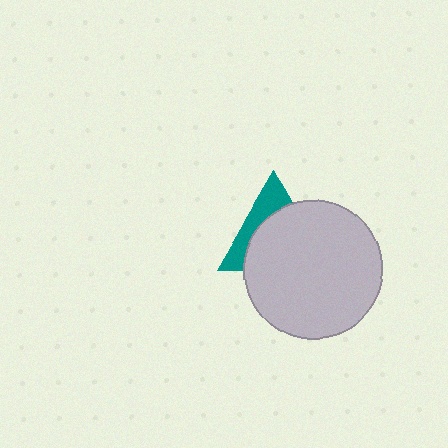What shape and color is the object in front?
The object in front is a light gray circle.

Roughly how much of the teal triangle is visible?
A small part of it is visible (roughly 35%).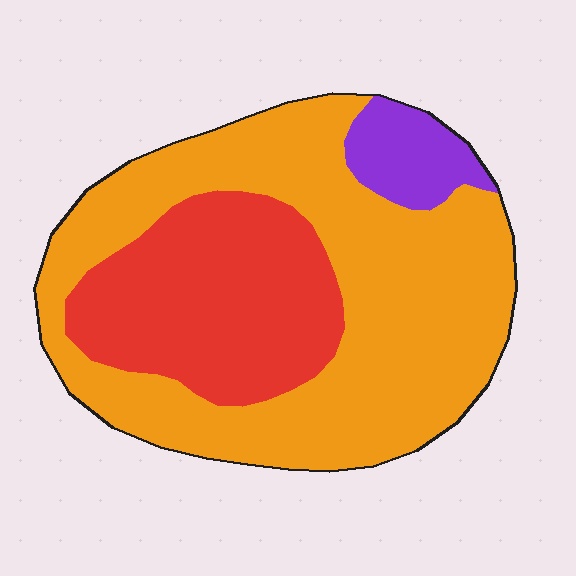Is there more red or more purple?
Red.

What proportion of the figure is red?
Red takes up about one third (1/3) of the figure.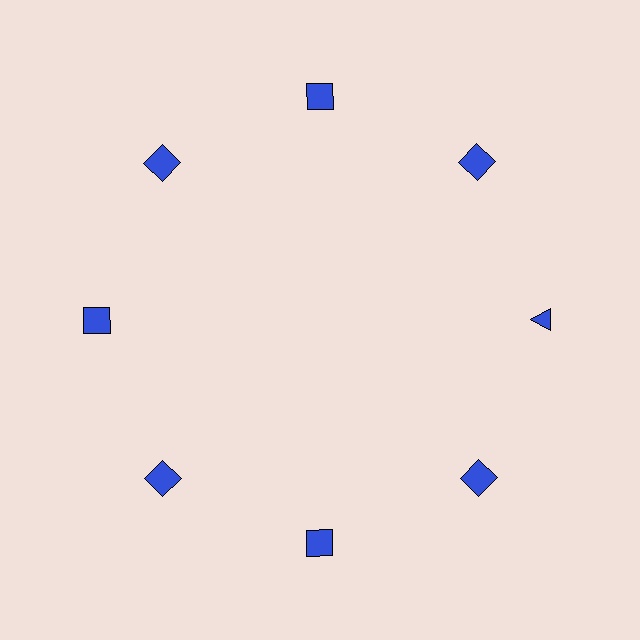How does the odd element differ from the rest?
It has a different shape: triangle instead of square.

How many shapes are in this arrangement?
There are 8 shapes arranged in a ring pattern.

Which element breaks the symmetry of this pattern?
The blue triangle at roughly the 3 o'clock position breaks the symmetry. All other shapes are blue squares.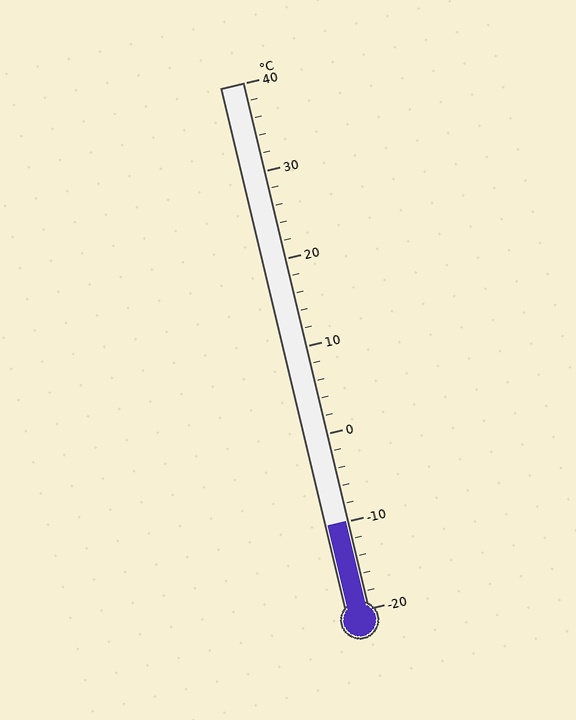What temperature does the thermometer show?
The thermometer shows approximately -10°C.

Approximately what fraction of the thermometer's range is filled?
The thermometer is filled to approximately 15% of its range.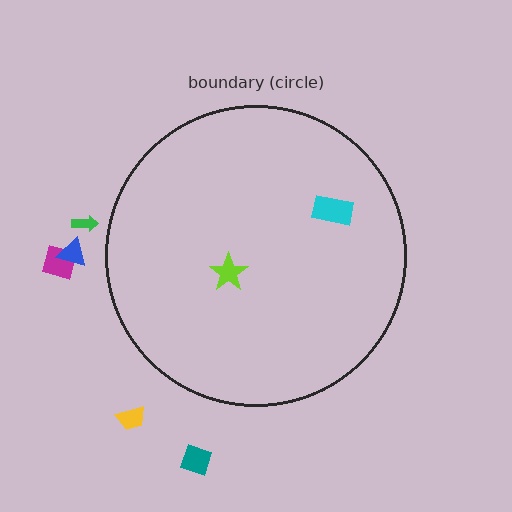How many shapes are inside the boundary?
2 inside, 5 outside.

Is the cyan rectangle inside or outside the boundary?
Inside.